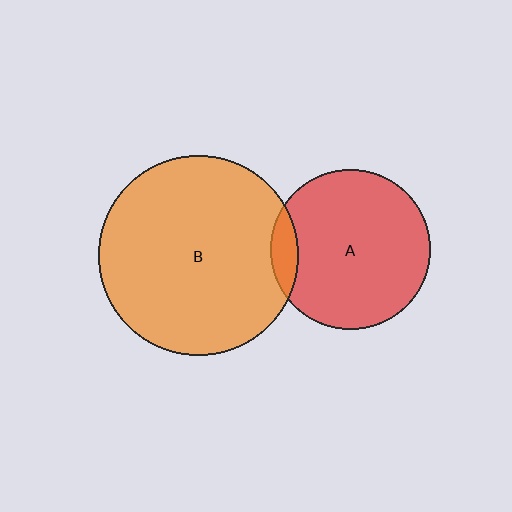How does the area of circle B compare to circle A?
Approximately 1.6 times.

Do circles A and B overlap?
Yes.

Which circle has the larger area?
Circle B (orange).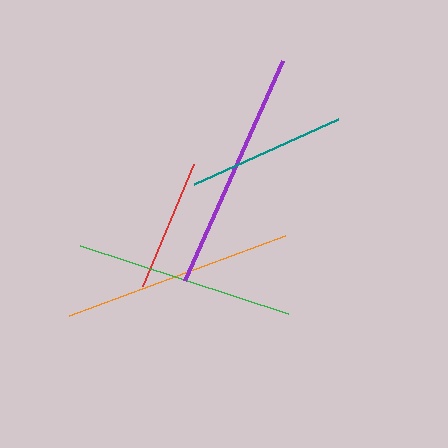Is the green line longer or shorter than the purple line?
The purple line is longer than the green line.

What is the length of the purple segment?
The purple segment is approximately 241 pixels long.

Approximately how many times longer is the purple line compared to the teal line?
The purple line is approximately 1.5 times the length of the teal line.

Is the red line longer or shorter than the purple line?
The purple line is longer than the red line.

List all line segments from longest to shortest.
From longest to shortest: purple, orange, green, teal, red.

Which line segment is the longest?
The purple line is the longest at approximately 241 pixels.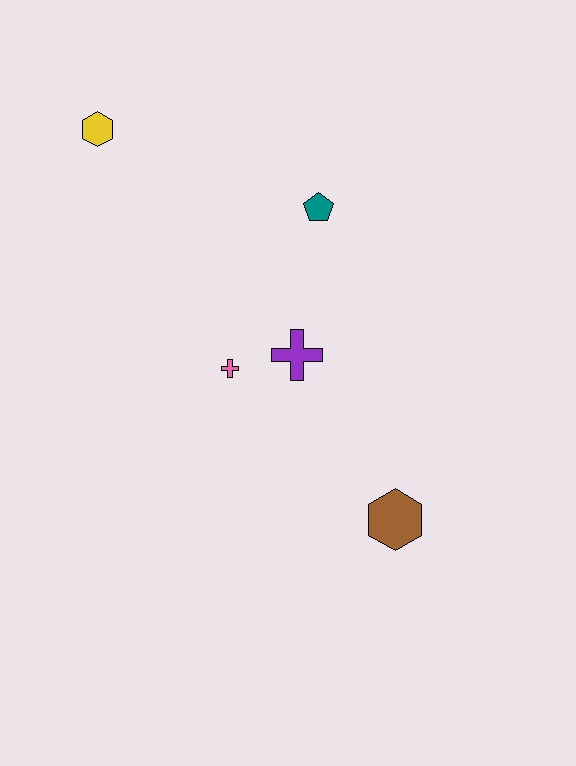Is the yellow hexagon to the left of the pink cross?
Yes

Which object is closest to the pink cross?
The purple cross is closest to the pink cross.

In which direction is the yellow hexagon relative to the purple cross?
The yellow hexagon is above the purple cross.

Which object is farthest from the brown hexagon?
The yellow hexagon is farthest from the brown hexagon.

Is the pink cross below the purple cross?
Yes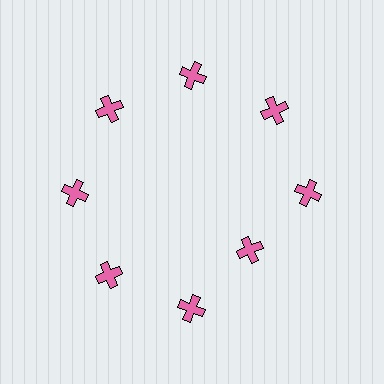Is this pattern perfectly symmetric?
No. The 8 pink crosses are arranged in a ring, but one element near the 4 o'clock position is pulled inward toward the center, breaking the 8-fold rotational symmetry.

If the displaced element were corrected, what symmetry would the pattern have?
It would have 8-fold rotational symmetry — the pattern would map onto itself every 45 degrees.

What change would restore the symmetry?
The symmetry would be restored by moving it outward, back onto the ring so that all 8 crosses sit at equal angles and equal distance from the center.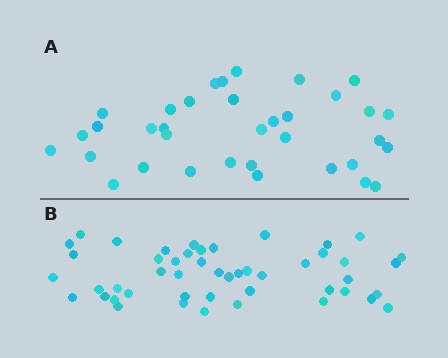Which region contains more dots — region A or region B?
Region B (the bottom region) has more dots.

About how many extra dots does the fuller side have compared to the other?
Region B has approximately 15 more dots than region A.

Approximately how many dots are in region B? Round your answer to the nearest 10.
About 50 dots. (The exact count is 48, which rounds to 50.)